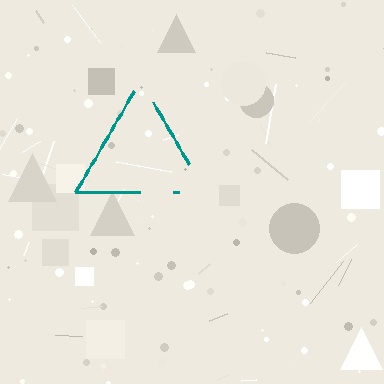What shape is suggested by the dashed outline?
The dashed outline suggests a triangle.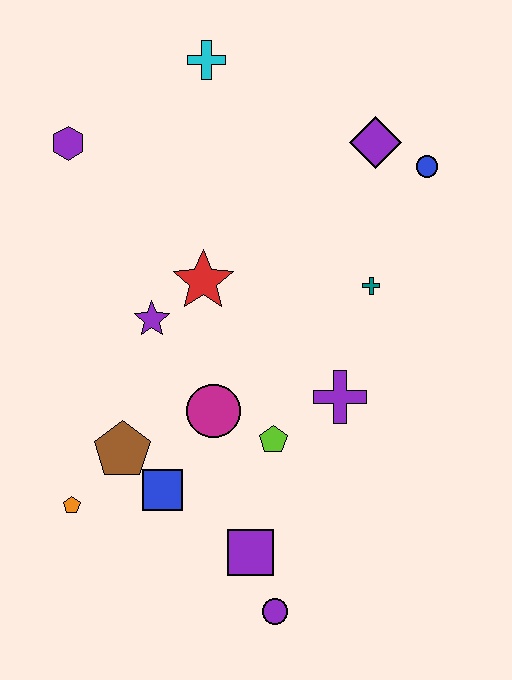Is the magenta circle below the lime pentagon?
No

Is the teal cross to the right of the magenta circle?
Yes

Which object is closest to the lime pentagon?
The magenta circle is closest to the lime pentagon.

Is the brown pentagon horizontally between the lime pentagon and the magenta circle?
No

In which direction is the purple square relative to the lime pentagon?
The purple square is below the lime pentagon.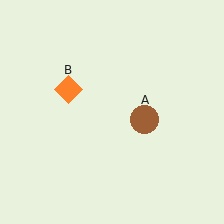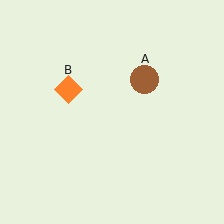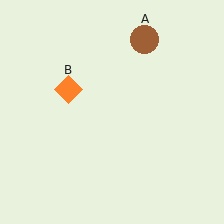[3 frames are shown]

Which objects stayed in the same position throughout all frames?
Orange diamond (object B) remained stationary.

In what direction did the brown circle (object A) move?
The brown circle (object A) moved up.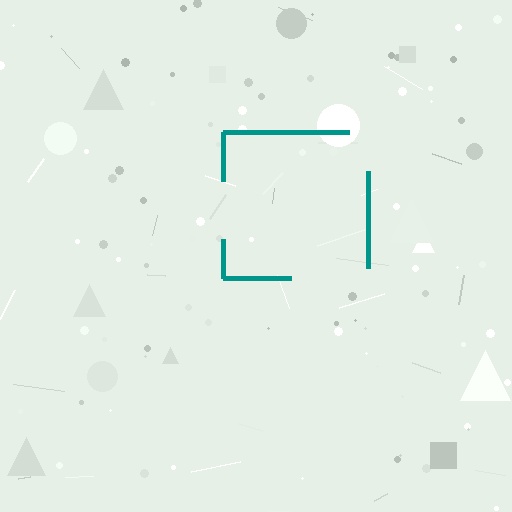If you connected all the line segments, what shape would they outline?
They would outline a square.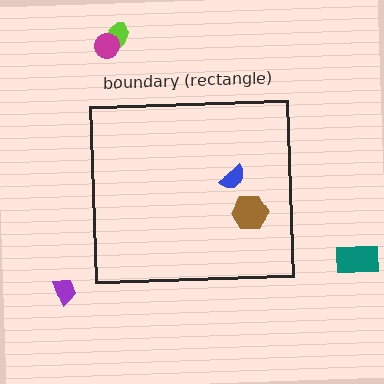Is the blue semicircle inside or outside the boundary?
Inside.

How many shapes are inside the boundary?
2 inside, 4 outside.